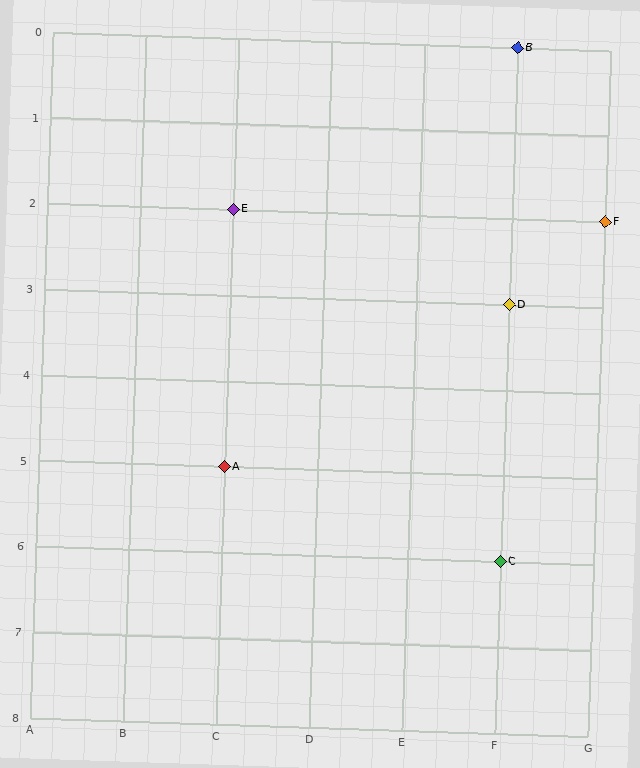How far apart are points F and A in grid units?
Points F and A are 4 columns and 3 rows apart (about 5.0 grid units diagonally).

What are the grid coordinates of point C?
Point C is at grid coordinates (F, 6).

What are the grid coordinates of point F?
Point F is at grid coordinates (G, 2).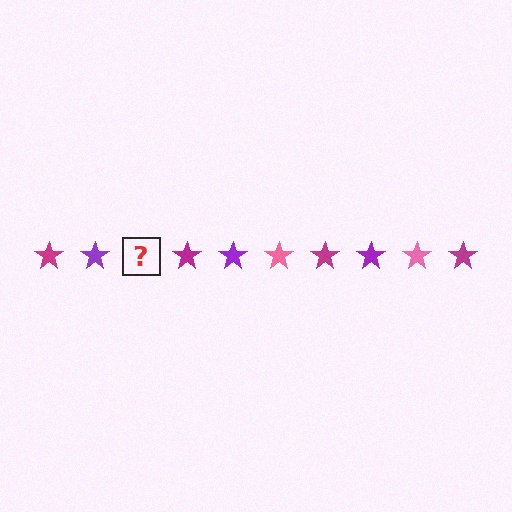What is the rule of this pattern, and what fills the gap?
The rule is that the pattern cycles through magenta, purple, pink stars. The gap should be filled with a pink star.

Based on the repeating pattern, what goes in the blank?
The blank should be a pink star.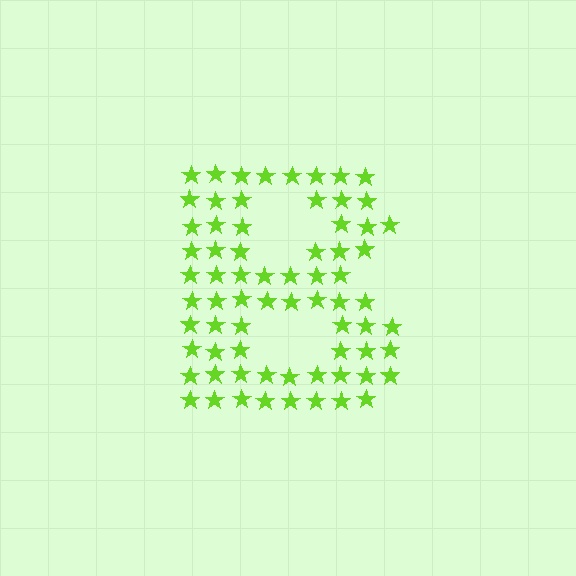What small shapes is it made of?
It is made of small stars.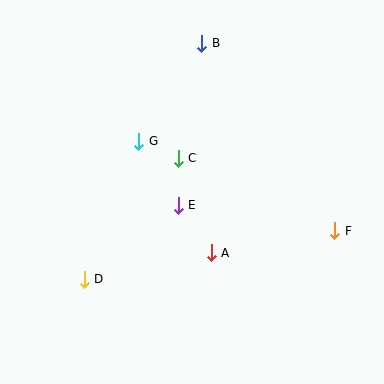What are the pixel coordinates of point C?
Point C is at (178, 158).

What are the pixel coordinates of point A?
Point A is at (211, 253).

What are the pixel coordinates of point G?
Point G is at (139, 141).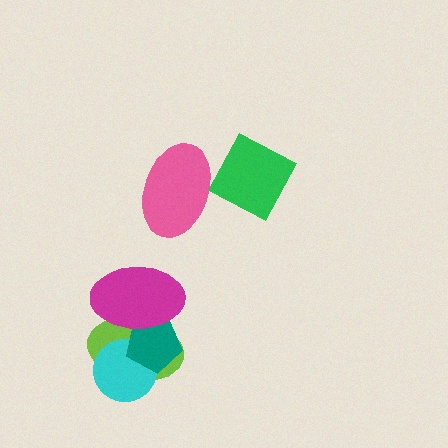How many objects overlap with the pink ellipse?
1 object overlaps with the pink ellipse.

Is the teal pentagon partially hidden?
Yes, it is partially covered by another shape.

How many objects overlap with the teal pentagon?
3 objects overlap with the teal pentagon.